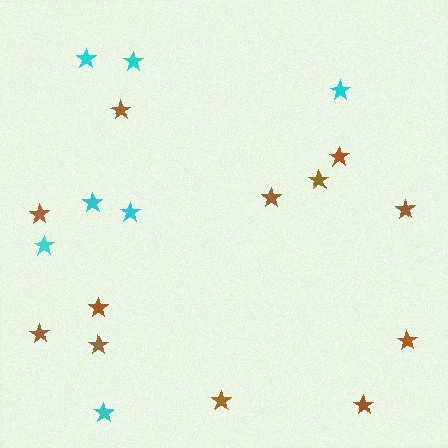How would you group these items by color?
There are 2 groups: one group of cyan stars (7) and one group of brown stars (12).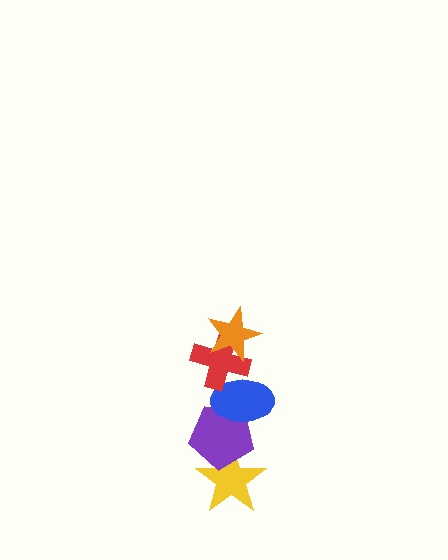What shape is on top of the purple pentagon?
The blue ellipse is on top of the purple pentagon.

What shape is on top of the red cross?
The orange star is on top of the red cross.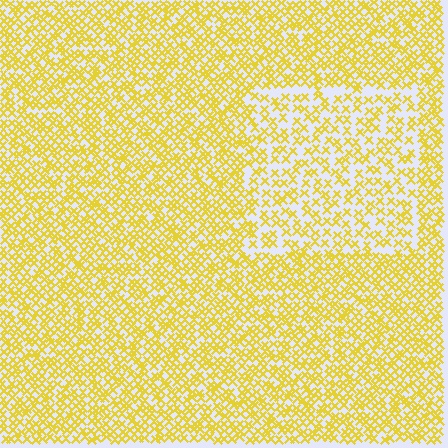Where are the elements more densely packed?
The elements are more densely packed outside the rectangle boundary.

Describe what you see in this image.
The image contains small yellow elements arranged at two different densities. A rectangle-shaped region is visible where the elements are less densely packed than the surrounding area.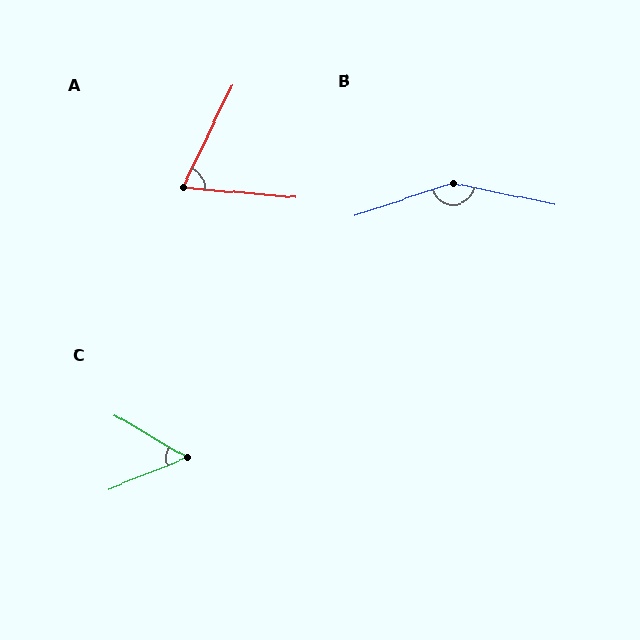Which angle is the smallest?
C, at approximately 52 degrees.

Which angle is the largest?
B, at approximately 149 degrees.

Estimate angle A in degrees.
Approximately 70 degrees.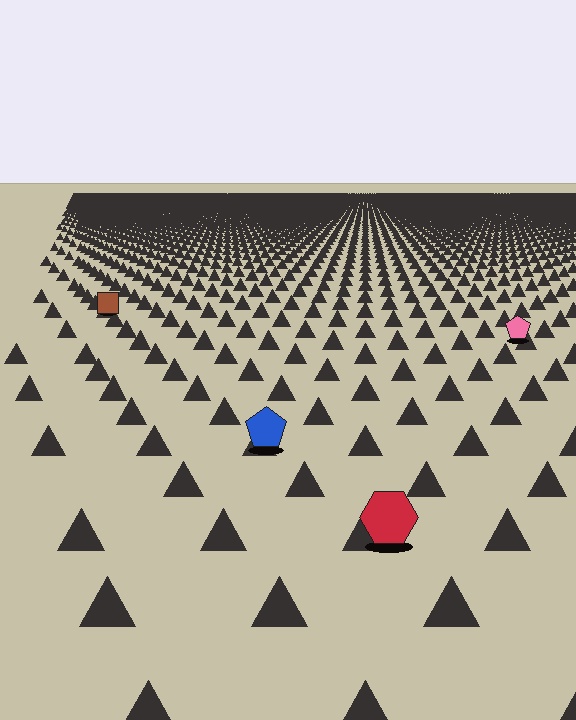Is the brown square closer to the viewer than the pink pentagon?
No. The pink pentagon is closer — you can tell from the texture gradient: the ground texture is coarser near it.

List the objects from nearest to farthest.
From nearest to farthest: the red hexagon, the blue pentagon, the pink pentagon, the brown square.